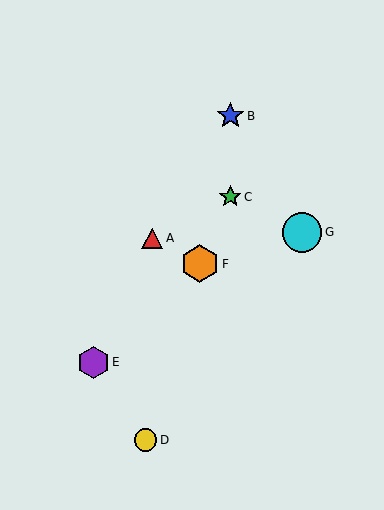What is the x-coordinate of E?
Object E is at x≈93.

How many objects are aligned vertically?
2 objects (B, C) are aligned vertically.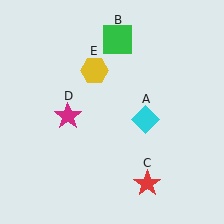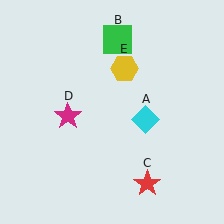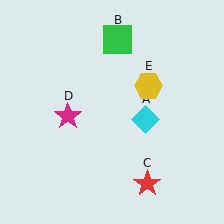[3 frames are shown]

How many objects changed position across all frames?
1 object changed position: yellow hexagon (object E).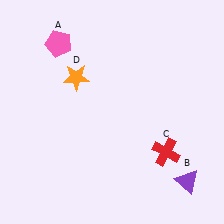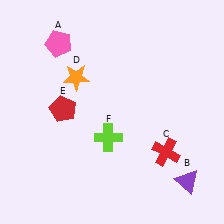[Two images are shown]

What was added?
A red pentagon (E), a lime cross (F) were added in Image 2.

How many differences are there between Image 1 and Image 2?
There are 2 differences between the two images.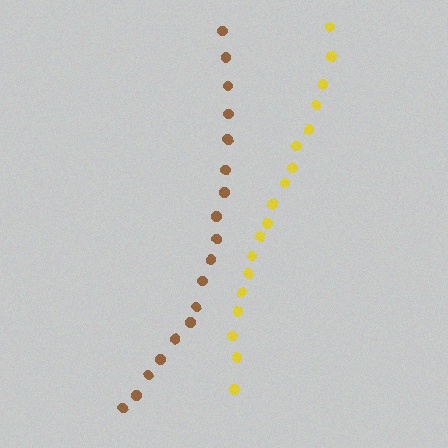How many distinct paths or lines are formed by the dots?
There are 2 distinct paths.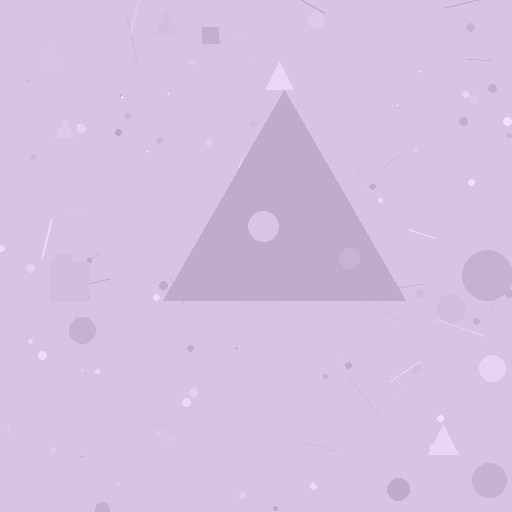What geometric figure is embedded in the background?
A triangle is embedded in the background.